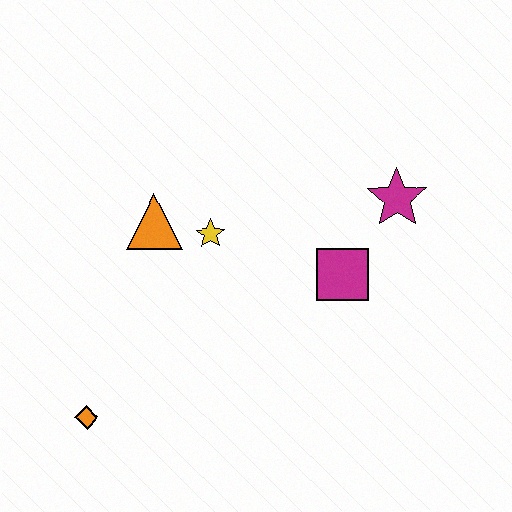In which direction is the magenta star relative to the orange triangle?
The magenta star is to the right of the orange triangle.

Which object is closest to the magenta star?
The magenta square is closest to the magenta star.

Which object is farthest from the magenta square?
The orange diamond is farthest from the magenta square.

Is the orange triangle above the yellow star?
Yes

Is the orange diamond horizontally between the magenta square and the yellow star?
No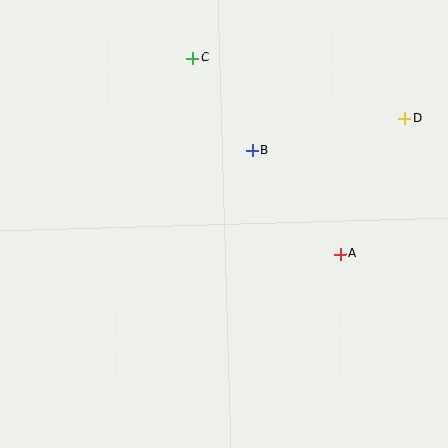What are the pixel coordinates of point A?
Point A is at (340, 254).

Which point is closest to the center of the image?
Point B at (252, 150) is closest to the center.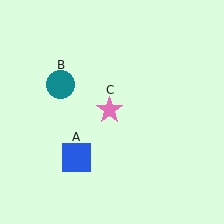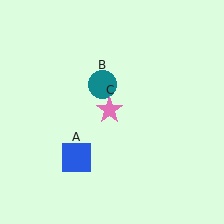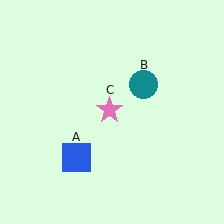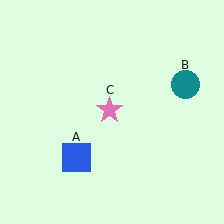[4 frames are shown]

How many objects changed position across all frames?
1 object changed position: teal circle (object B).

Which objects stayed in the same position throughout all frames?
Blue square (object A) and pink star (object C) remained stationary.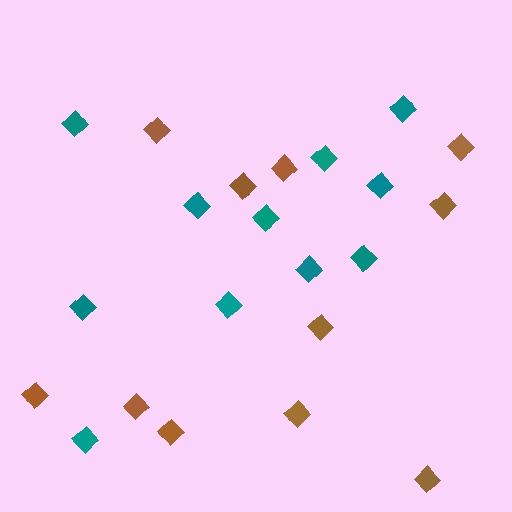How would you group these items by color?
There are 2 groups: one group of brown diamonds (11) and one group of teal diamonds (11).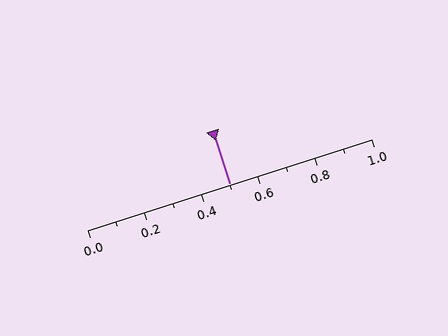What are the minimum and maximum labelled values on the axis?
The axis runs from 0.0 to 1.0.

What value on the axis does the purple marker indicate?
The marker indicates approximately 0.5.